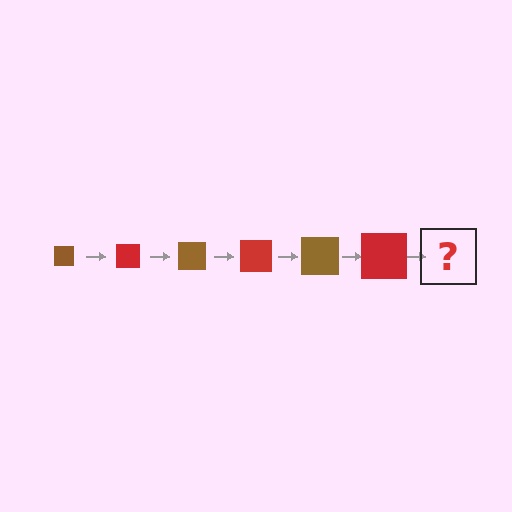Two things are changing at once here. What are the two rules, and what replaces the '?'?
The two rules are that the square grows larger each step and the color cycles through brown and red. The '?' should be a brown square, larger than the previous one.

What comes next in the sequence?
The next element should be a brown square, larger than the previous one.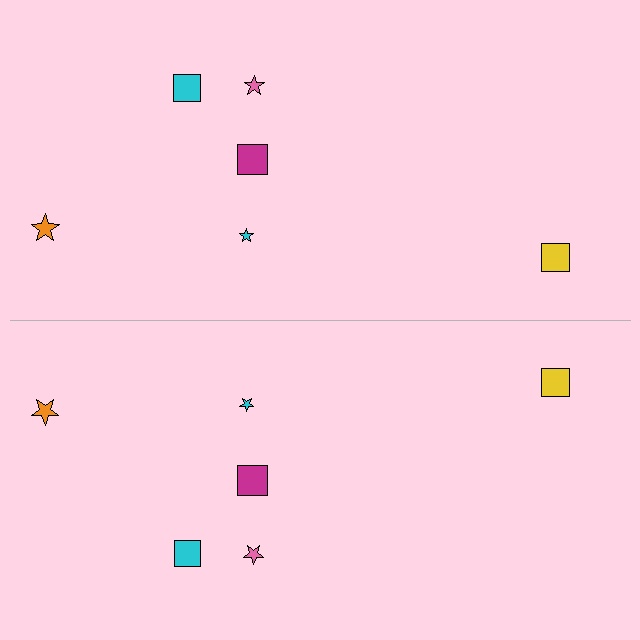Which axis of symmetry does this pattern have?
The pattern has a horizontal axis of symmetry running through the center of the image.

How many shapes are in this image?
There are 12 shapes in this image.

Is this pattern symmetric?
Yes, this pattern has bilateral (reflection) symmetry.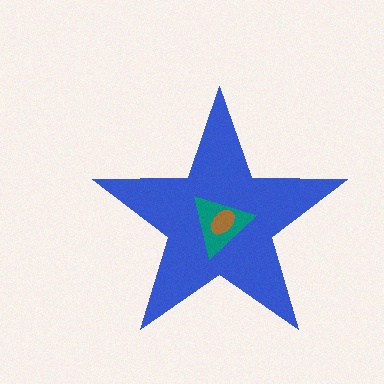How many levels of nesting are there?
3.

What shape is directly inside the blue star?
The teal triangle.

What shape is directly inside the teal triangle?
The brown ellipse.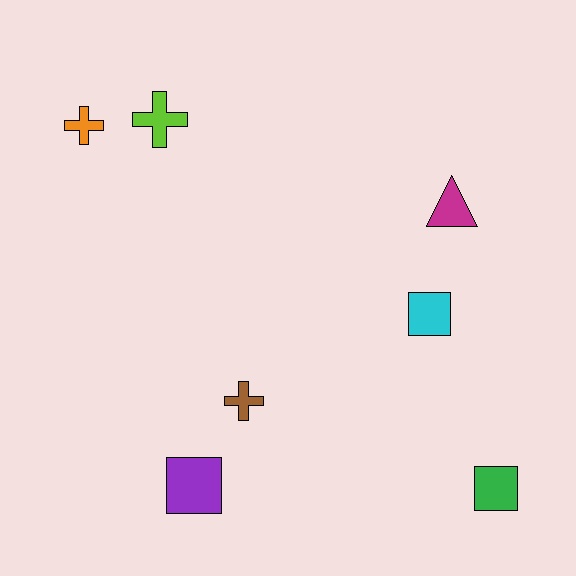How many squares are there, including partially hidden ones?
There are 3 squares.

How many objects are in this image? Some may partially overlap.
There are 7 objects.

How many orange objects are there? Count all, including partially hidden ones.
There is 1 orange object.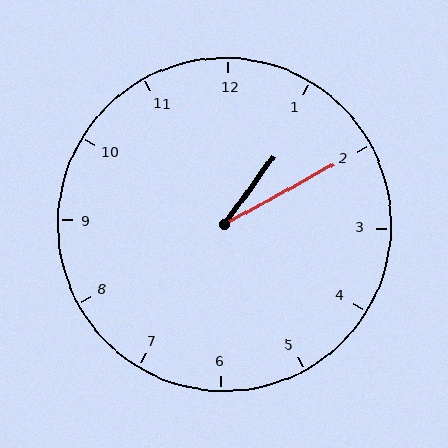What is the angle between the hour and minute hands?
Approximately 25 degrees.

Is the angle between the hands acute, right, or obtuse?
It is acute.